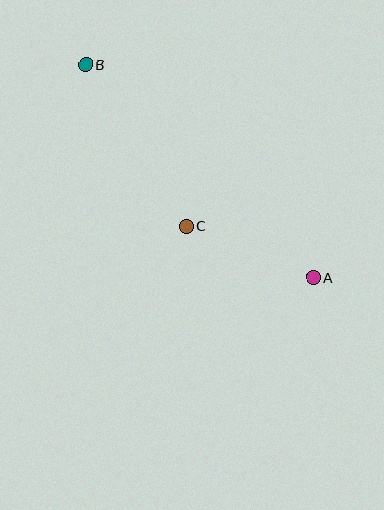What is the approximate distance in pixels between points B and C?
The distance between B and C is approximately 191 pixels.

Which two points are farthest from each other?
Points A and B are farthest from each other.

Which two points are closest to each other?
Points A and C are closest to each other.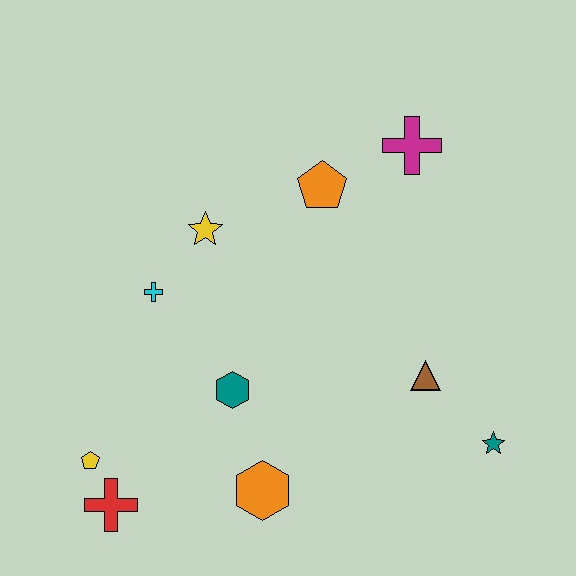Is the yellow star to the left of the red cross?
No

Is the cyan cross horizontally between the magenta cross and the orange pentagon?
No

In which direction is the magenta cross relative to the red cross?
The magenta cross is above the red cross.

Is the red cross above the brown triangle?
No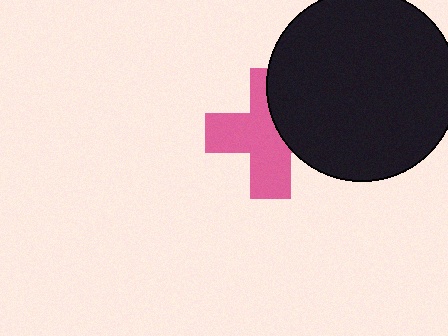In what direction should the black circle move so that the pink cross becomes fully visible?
The black circle should move right. That is the shortest direction to clear the overlap and leave the pink cross fully visible.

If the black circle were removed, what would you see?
You would see the complete pink cross.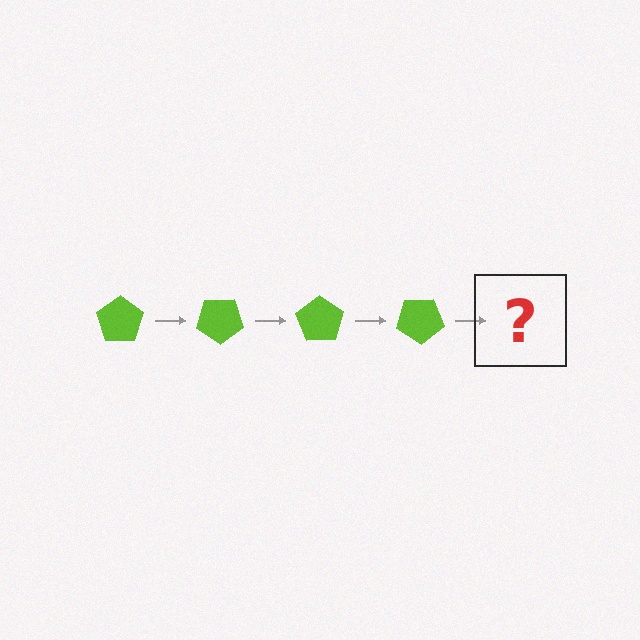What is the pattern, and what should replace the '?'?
The pattern is that the pentagon rotates 35 degrees each step. The '?' should be a lime pentagon rotated 140 degrees.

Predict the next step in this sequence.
The next step is a lime pentagon rotated 140 degrees.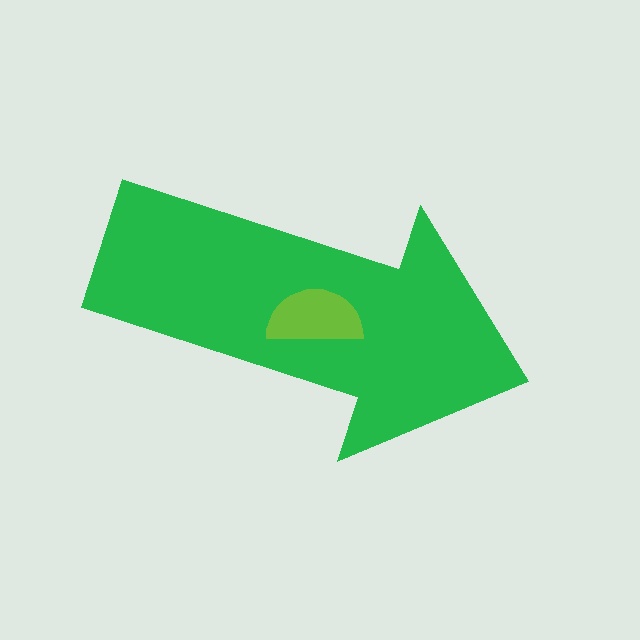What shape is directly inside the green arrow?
The lime semicircle.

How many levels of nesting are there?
2.